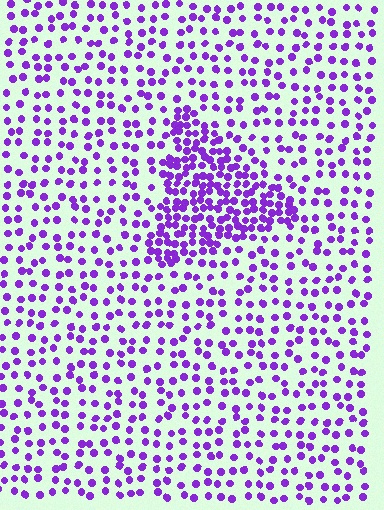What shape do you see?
I see a triangle.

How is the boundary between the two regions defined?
The boundary is defined by a change in element density (approximately 2.3x ratio). All elements are the same color, size, and shape.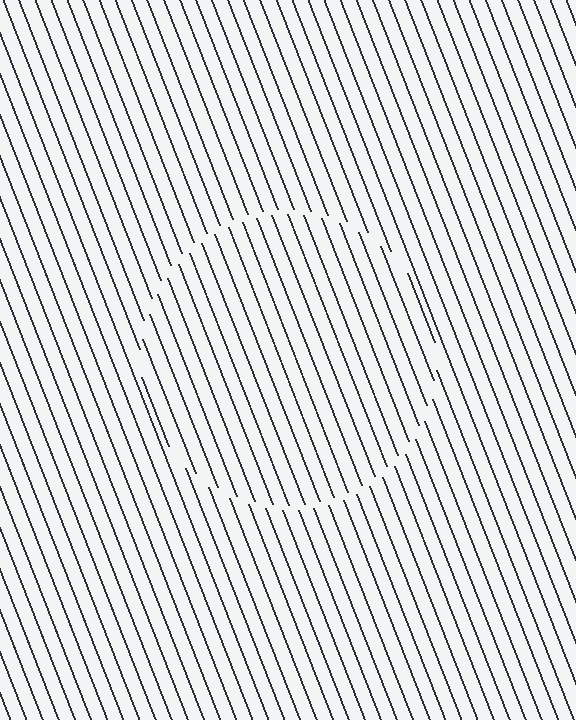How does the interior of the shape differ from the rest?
The interior of the shape contains the same grating, shifted by half a period — the contour is defined by the phase discontinuity where line-ends from the inner and outer gratings abut.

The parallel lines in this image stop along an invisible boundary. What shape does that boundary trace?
An illusory circle. The interior of the shape contains the same grating, shifted by half a period — the contour is defined by the phase discontinuity where line-ends from the inner and outer gratings abut.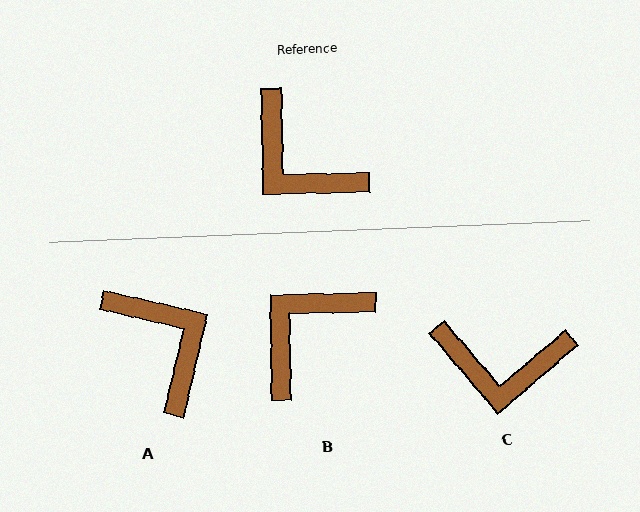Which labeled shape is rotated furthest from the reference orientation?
A, about 166 degrees away.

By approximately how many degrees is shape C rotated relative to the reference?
Approximately 40 degrees counter-clockwise.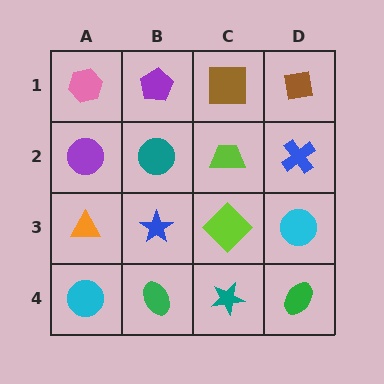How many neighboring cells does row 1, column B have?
3.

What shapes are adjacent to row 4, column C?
A lime diamond (row 3, column C), a green ellipse (row 4, column B), a green ellipse (row 4, column D).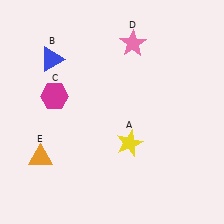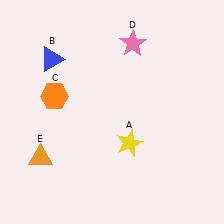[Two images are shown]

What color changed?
The hexagon (C) changed from magenta in Image 1 to orange in Image 2.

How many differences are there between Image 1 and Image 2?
There is 1 difference between the two images.